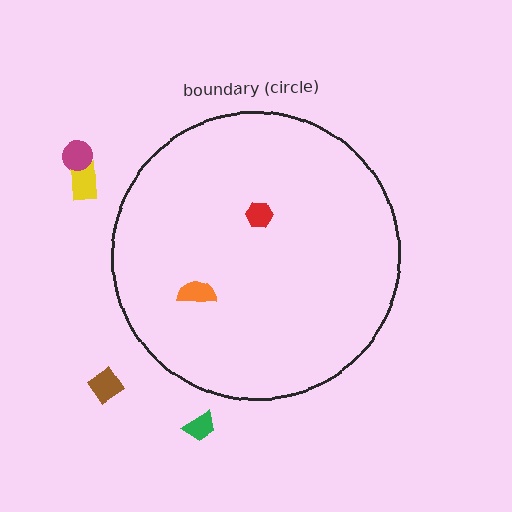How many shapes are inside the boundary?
2 inside, 4 outside.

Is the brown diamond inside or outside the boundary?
Outside.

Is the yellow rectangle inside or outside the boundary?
Outside.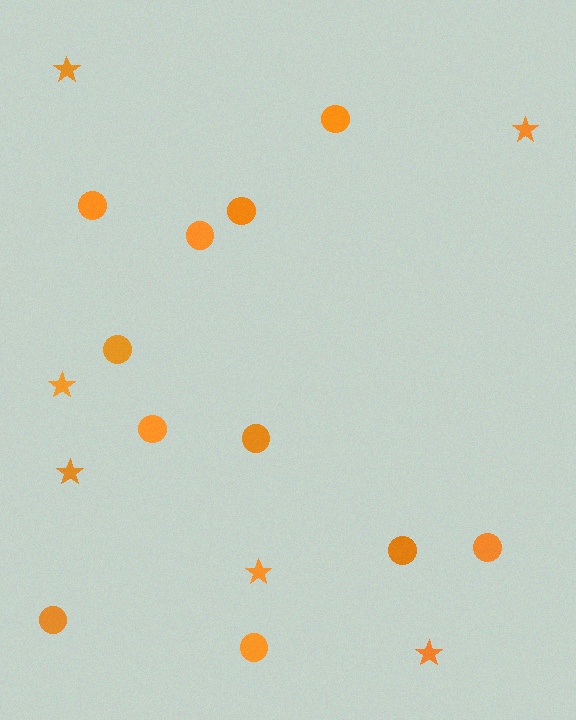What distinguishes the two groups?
There are 2 groups: one group of stars (6) and one group of circles (11).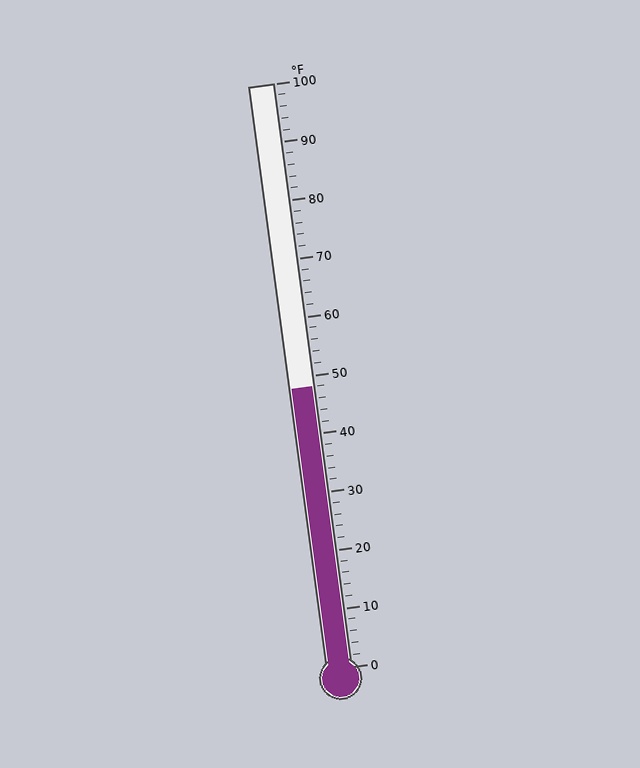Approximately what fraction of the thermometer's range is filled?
The thermometer is filled to approximately 50% of its range.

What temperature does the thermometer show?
The thermometer shows approximately 48°F.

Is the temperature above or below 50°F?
The temperature is below 50°F.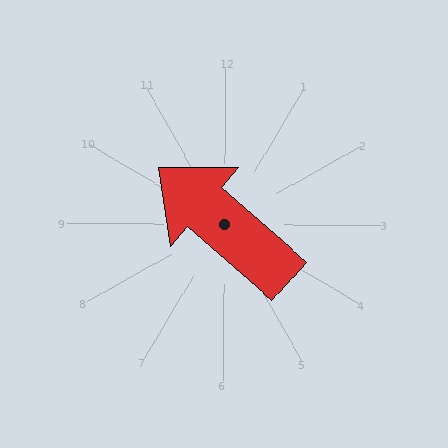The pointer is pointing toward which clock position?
Roughly 10 o'clock.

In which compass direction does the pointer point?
Northwest.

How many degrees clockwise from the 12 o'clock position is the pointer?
Approximately 311 degrees.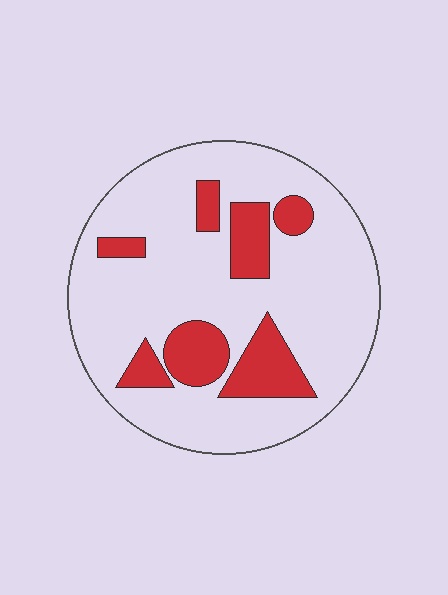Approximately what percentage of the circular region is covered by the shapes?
Approximately 20%.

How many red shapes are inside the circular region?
7.